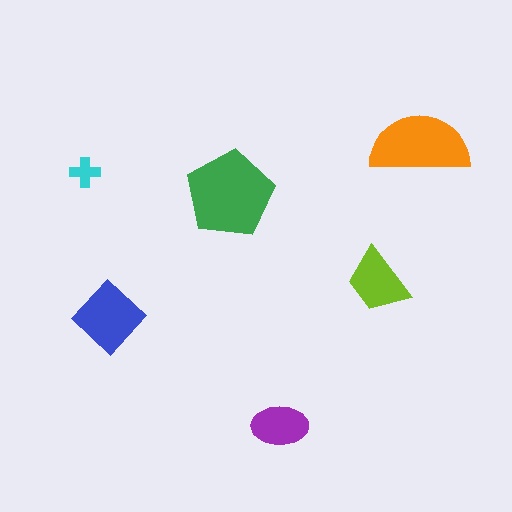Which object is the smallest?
The cyan cross.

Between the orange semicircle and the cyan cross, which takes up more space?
The orange semicircle.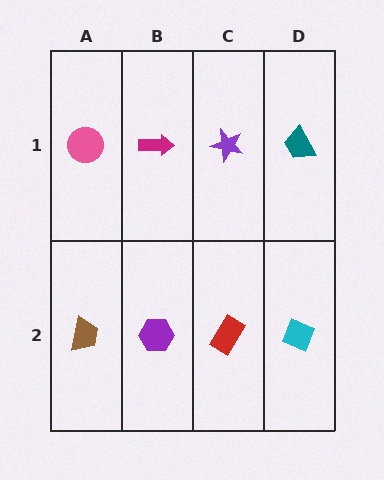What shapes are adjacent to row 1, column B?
A purple hexagon (row 2, column B), a pink circle (row 1, column A), a purple star (row 1, column C).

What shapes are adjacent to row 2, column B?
A magenta arrow (row 1, column B), a brown trapezoid (row 2, column A), a red rectangle (row 2, column C).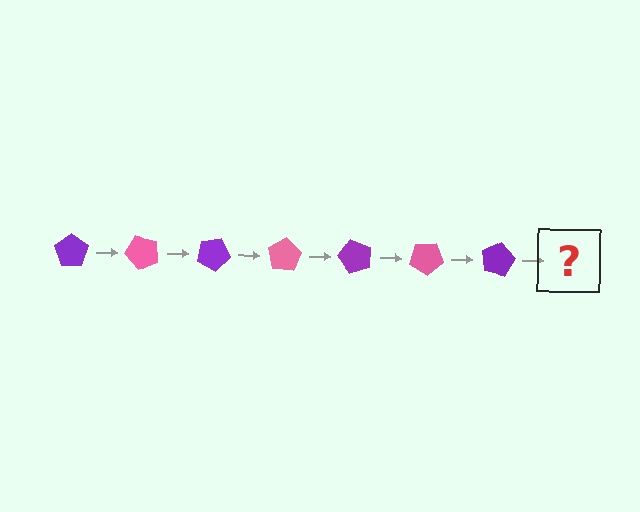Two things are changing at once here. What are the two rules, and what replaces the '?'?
The two rules are that it rotates 50 degrees each step and the color cycles through purple and pink. The '?' should be a pink pentagon, rotated 350 degrees from the start.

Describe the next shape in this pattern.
It should be a pink pentagon, rotated 350 degrees from the start.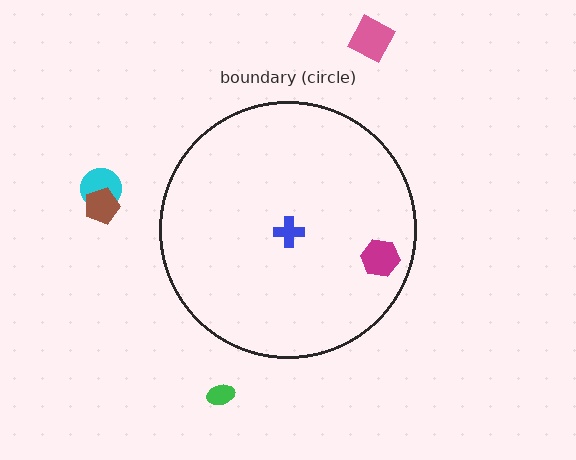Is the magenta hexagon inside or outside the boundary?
Inside.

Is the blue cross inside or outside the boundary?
Inside.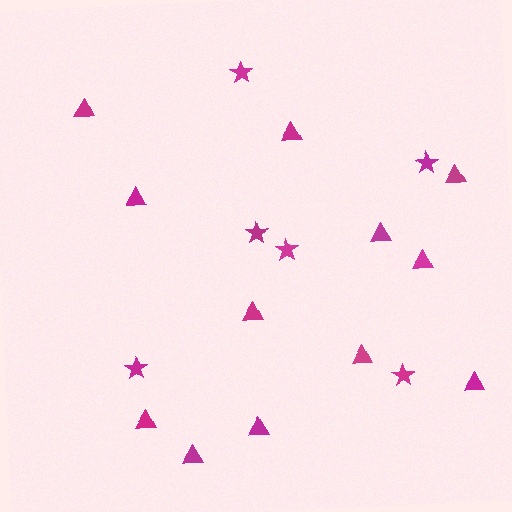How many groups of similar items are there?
There are 2 groups: one group of stars (6) and one group of triangles (12).